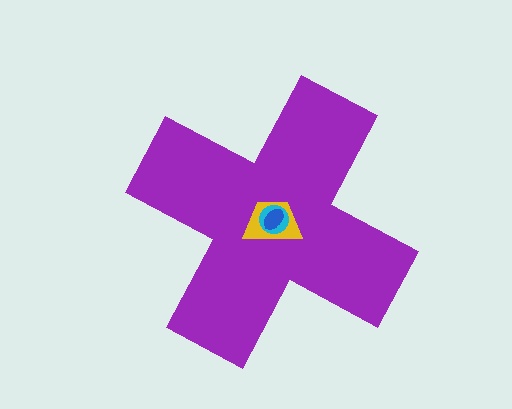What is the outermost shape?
The purple cross.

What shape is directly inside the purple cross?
The yellow trapezoid.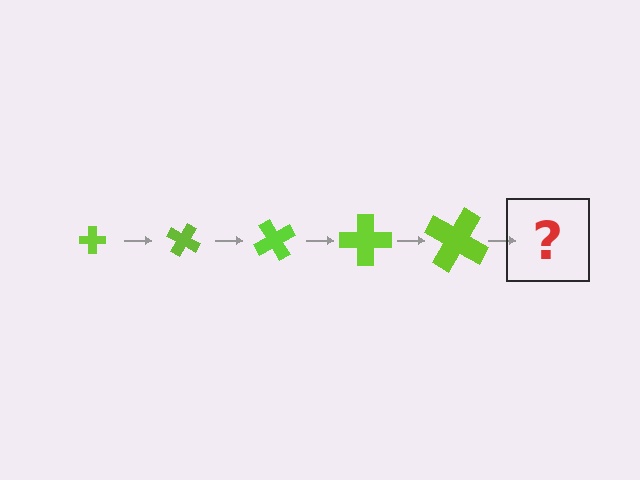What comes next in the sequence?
The next element should be a cross, larger than the previous one and rotated 150 degrees from the start.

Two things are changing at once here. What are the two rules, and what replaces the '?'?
The two rules are that the cross grows larger each step and it rotates 30 degrees each step. The '?' should be a cross, larger than the previous one and rotated 150 degrees from the start.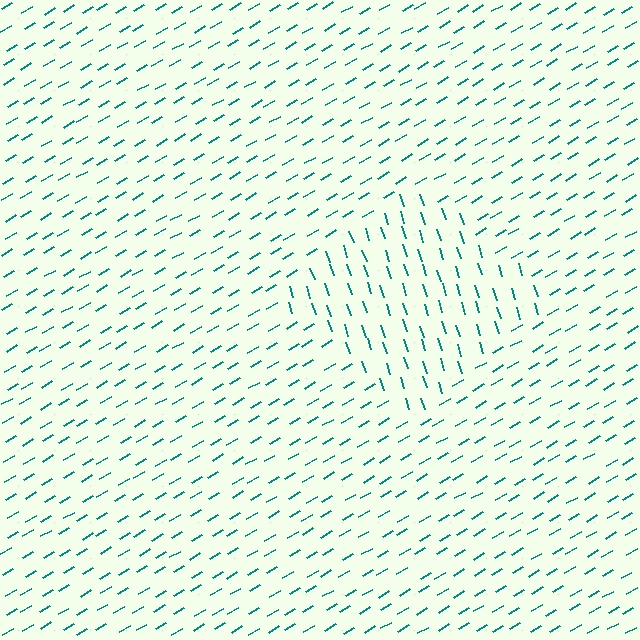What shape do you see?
I see a diamond.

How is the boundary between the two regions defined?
The boundary is defined purely by a change in line orientation (approximately 77 degrees difference). All lines are the same color and thickness.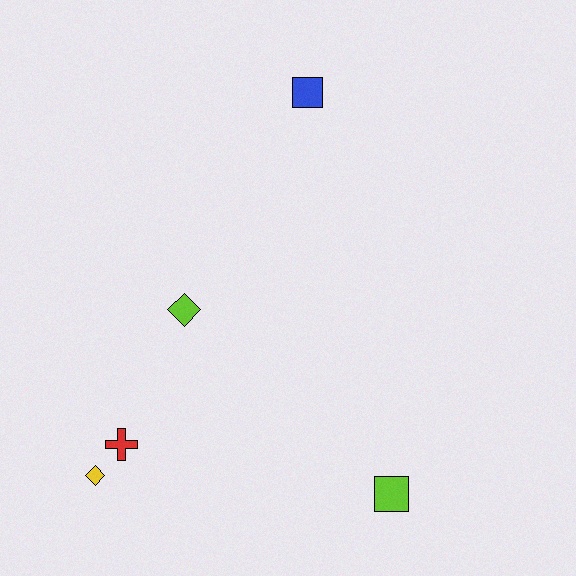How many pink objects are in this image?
There are no pink objects.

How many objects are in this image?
There are 5 objects.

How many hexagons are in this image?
There are no hexagons.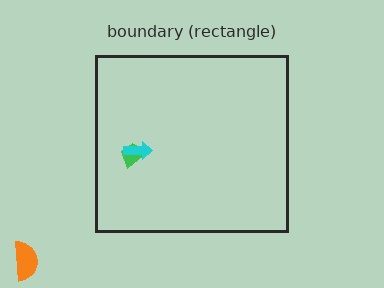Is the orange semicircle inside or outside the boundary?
Outside.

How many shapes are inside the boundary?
2 inside, 1 outside.